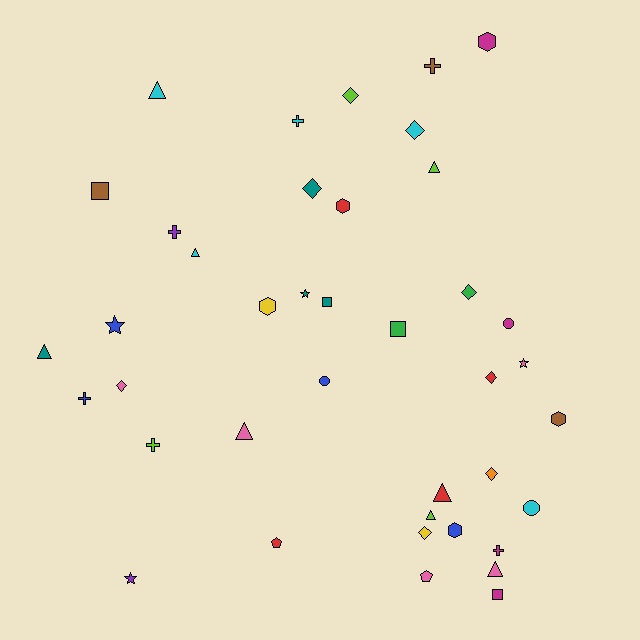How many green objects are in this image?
There are 2 green objects.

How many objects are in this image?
There are 40 objects.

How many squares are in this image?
There are 4 squares.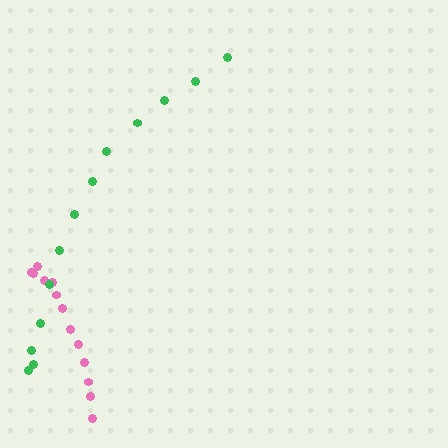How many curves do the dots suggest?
There are 2 distinct paths.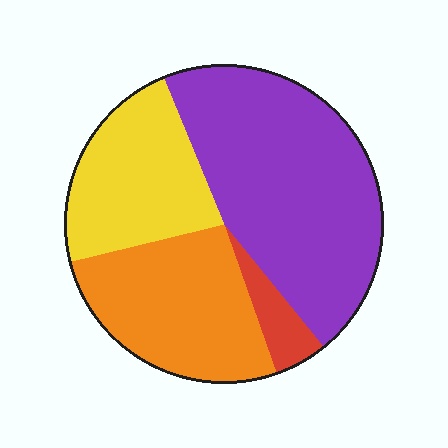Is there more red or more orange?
Orange.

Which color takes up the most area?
Purple, at roughly 45%.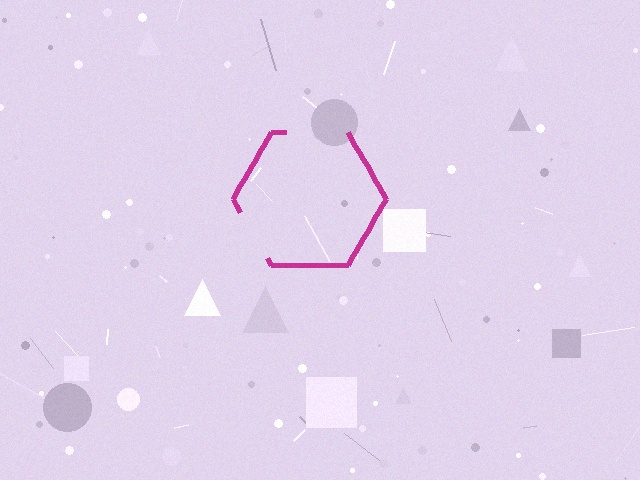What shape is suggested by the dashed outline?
The dashed outline suggests a hexagon.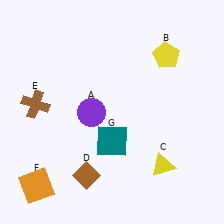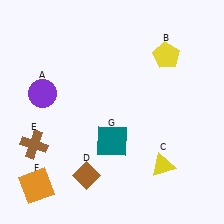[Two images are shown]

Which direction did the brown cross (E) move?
The brown cross (E) moved down.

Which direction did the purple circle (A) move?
The purple circle (A) moved left.